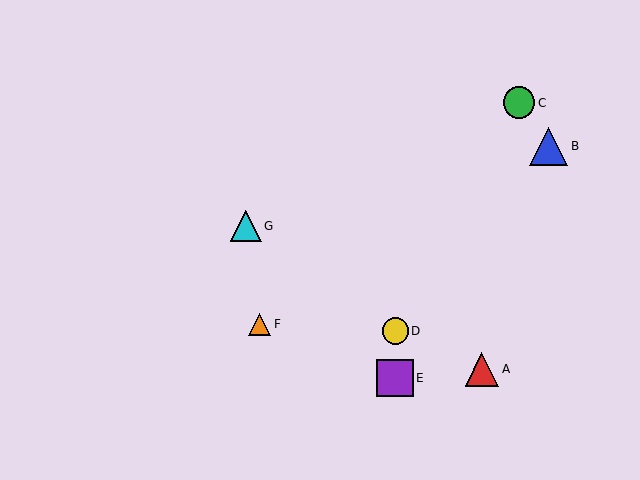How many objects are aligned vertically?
2 objects (D, E) are aligned vertically.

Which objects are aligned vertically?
Objects D, E are aligned vertically.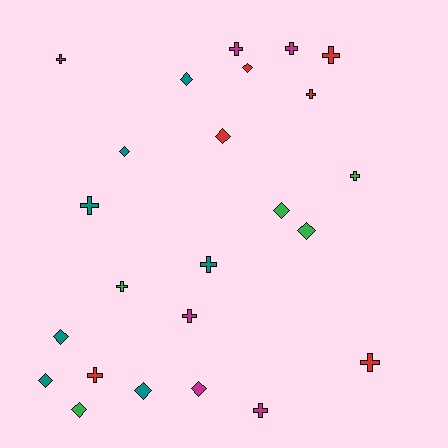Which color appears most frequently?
Teal, with 7 objects.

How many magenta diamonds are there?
There is 1 magenta diamond.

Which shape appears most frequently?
Cross, with 13 objects.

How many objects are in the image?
There are 24 objects.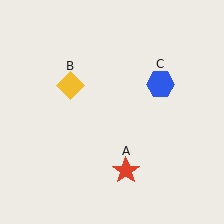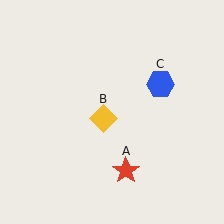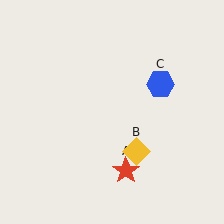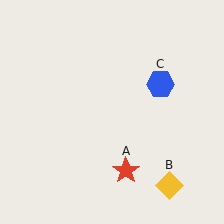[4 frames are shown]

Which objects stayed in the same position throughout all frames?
Red star (object A) and blue hexagon (object C) remained stationary.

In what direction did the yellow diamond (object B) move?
The yellow diamond (object B) moved down and to the right.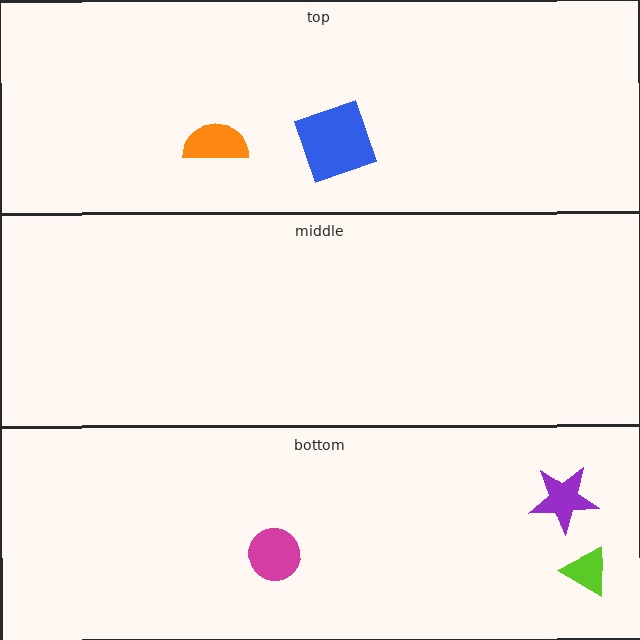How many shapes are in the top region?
2.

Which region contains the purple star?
The bottom region.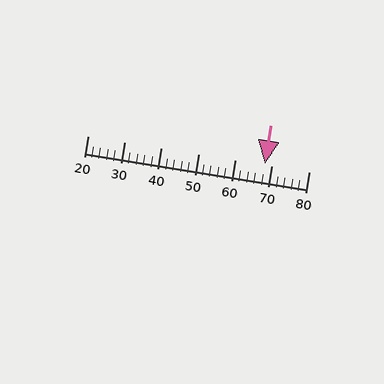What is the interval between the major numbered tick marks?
The major tick marks are spaced 10 units apart.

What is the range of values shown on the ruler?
The ruler shows values from 20 to 80.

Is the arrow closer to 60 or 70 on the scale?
The arrow is closer to 70.